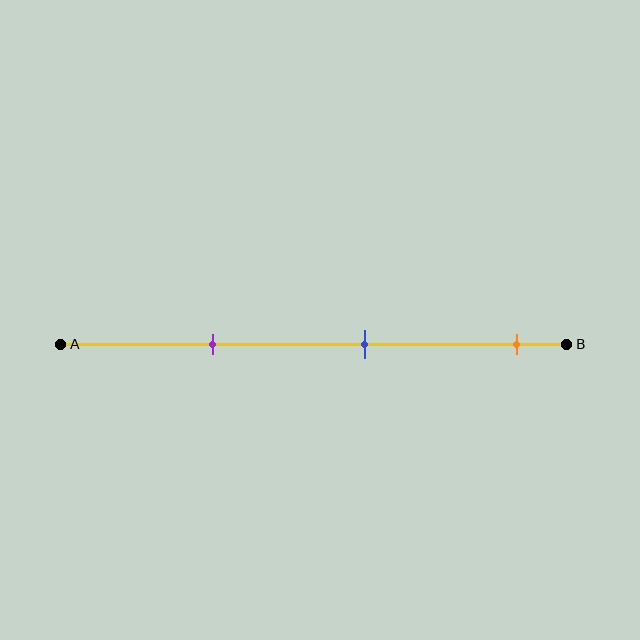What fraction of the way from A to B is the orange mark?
The orange mark is approximately 90% (0.9) of the way from A to B.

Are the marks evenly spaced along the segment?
Yes, the marks are approximately evenly spaced.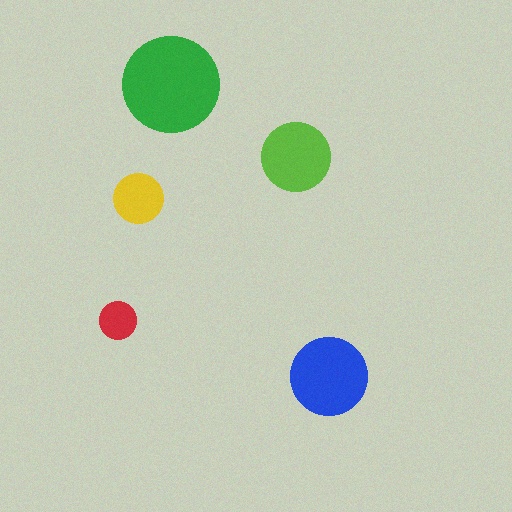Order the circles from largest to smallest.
the green one, the blue one, the lime one, the yellow one, the red one.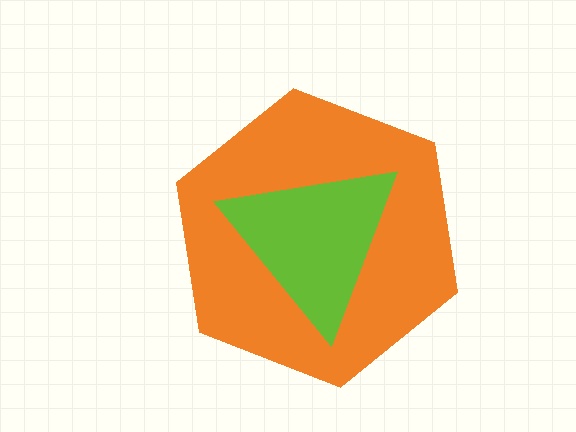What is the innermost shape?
The lime triangle.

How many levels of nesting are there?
2.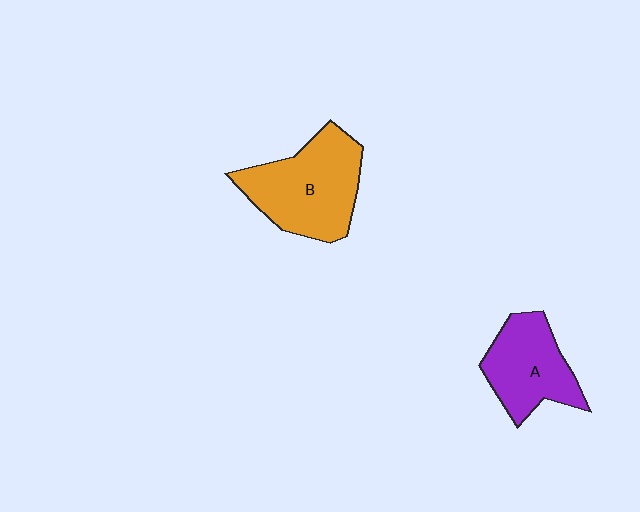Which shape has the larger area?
Shape B (orange).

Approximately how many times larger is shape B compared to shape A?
Approximately 1.3 times.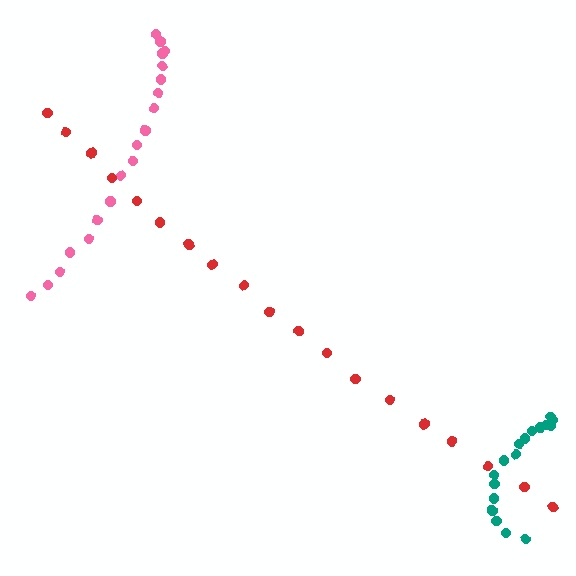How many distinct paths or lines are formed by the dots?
There are 3 distinct paths.